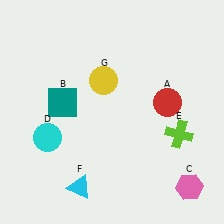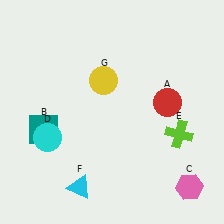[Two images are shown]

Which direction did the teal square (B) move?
The teal square (B) moved down.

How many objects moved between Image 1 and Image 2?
1 object moved between the two images.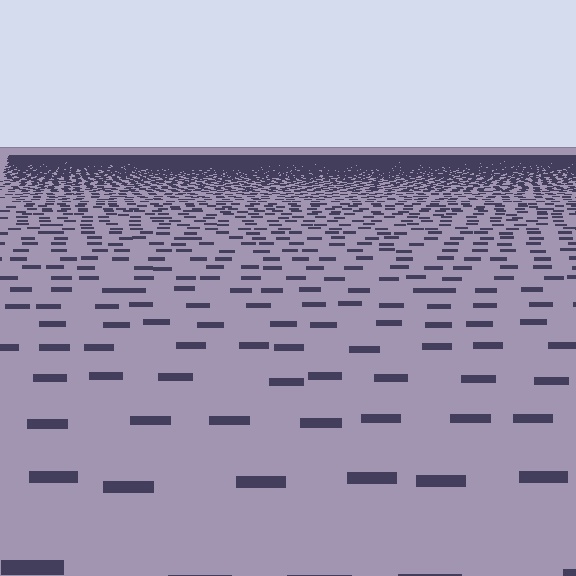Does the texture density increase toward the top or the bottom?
Density increases toward the top.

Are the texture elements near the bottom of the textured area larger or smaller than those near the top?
Larger. Near the bottom, elements are closer to the viewer and appear at a bigger on-screen size.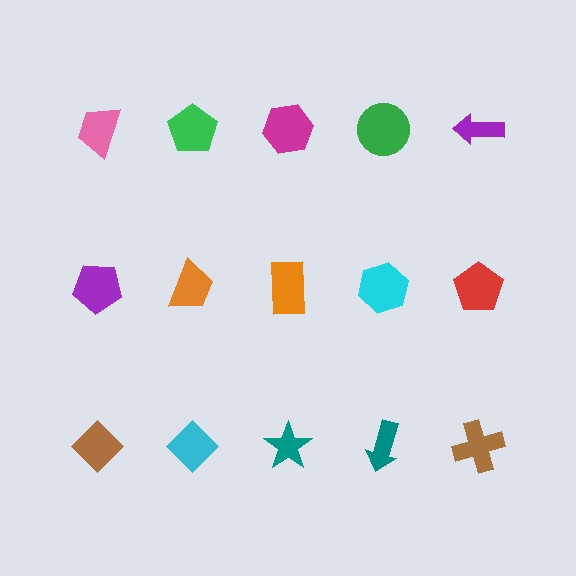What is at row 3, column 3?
A teal star.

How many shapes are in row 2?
5 shapes.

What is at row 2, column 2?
An orange trapezoid.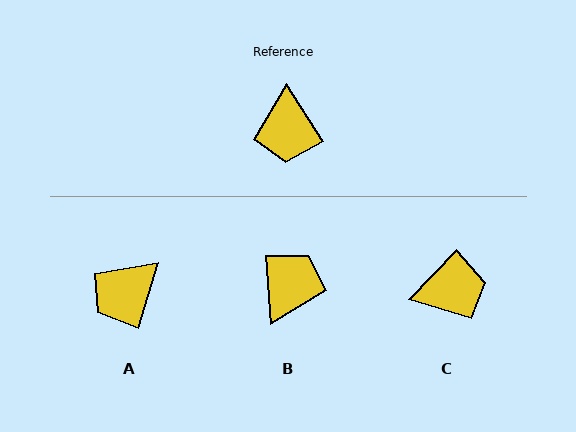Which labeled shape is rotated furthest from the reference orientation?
B, about 152 degrees away.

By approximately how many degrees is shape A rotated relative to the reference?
Approximately 50 degrees clockwise.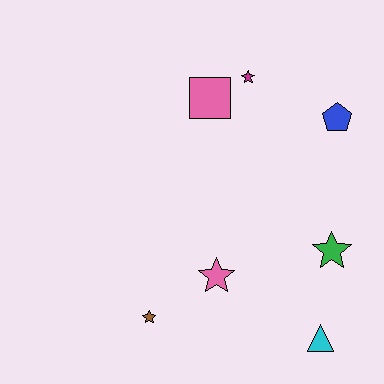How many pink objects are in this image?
There are 2 pink objects.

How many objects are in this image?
There are 7 objects.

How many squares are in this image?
There is 1 square.